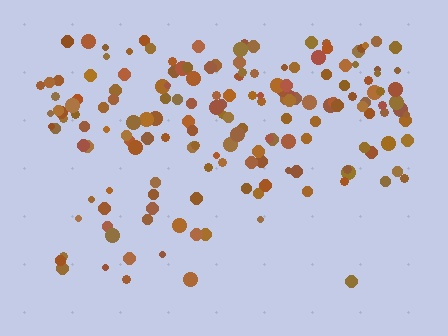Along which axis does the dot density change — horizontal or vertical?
Vertical.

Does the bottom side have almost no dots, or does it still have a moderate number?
Still a moderate number, just noticeably fewer than the top.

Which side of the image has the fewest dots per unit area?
The bottom.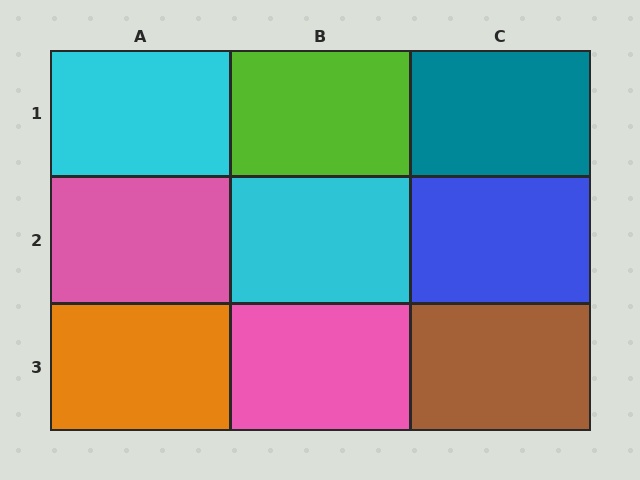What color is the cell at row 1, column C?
Teal.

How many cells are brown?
1 cell is brown.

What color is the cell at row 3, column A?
Orange.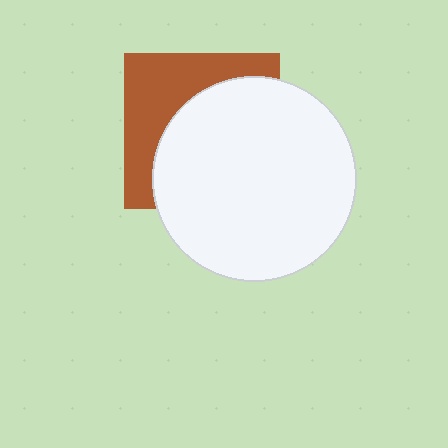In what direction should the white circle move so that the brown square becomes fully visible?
The white circle should move toward the lower-right. That is the shortest direction to clear the overlap and leave the brown square fully visible.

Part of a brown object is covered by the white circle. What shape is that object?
It is a square.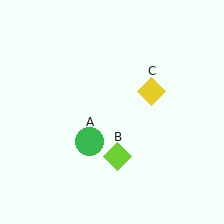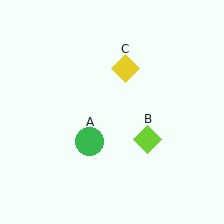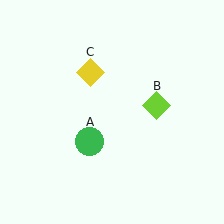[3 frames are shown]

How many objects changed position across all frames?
2 objects changed position: lime diamond (object B), yellow diamond (object C).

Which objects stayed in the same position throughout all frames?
Green circle (object A) remained stationary.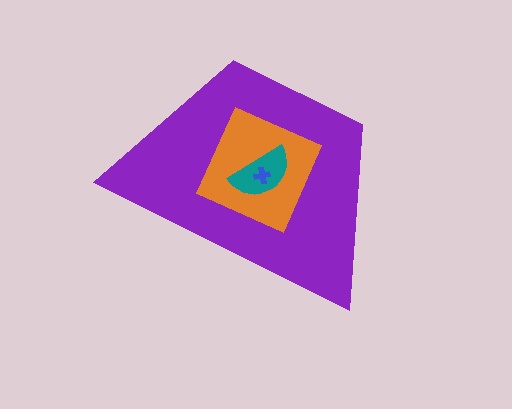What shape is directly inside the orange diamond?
The teal semicircle.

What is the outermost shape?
The purple trapezoid.